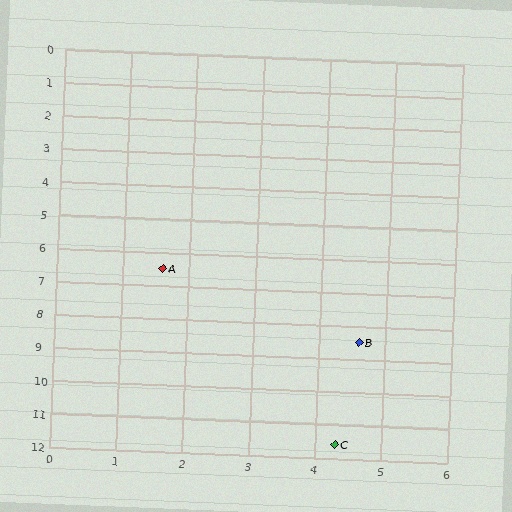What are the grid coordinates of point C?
Point C is at approximately (4.3, 11.6).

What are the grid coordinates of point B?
Point B is at approximately (4.6, 8.5).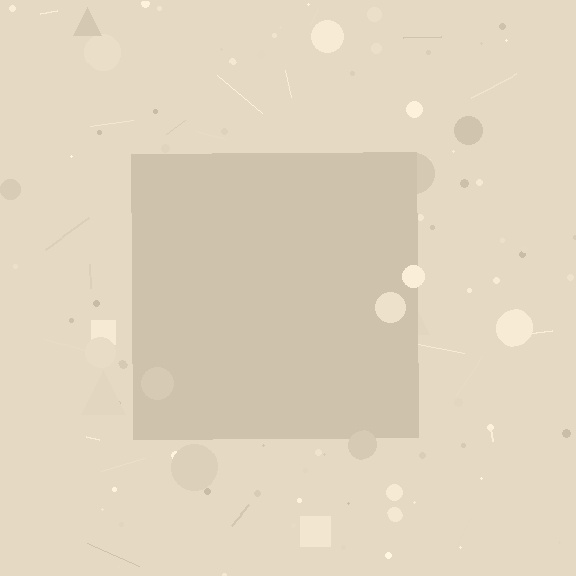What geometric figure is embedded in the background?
A square is embedded in the background.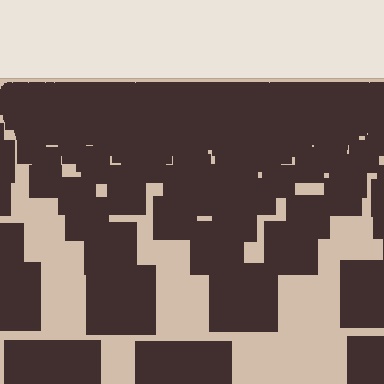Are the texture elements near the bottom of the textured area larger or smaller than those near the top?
Larger. Near the bottom, elements are closer to the viewer and appear at a bigger on-screen size.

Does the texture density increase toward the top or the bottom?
Density increases toward the top.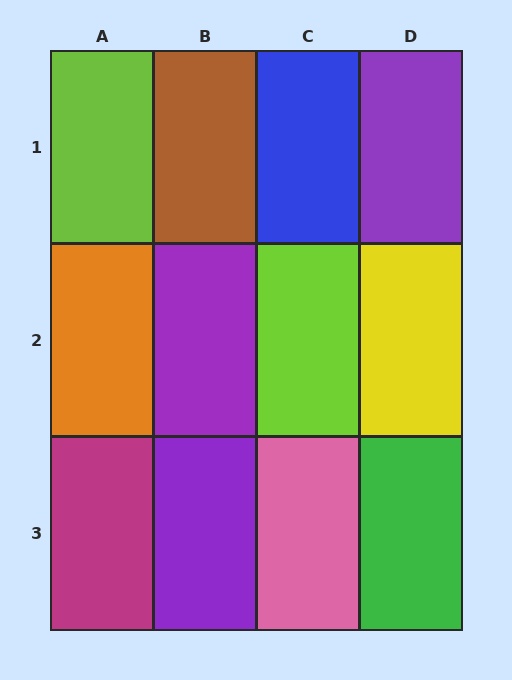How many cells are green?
1 cell is green.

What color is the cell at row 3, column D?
Green.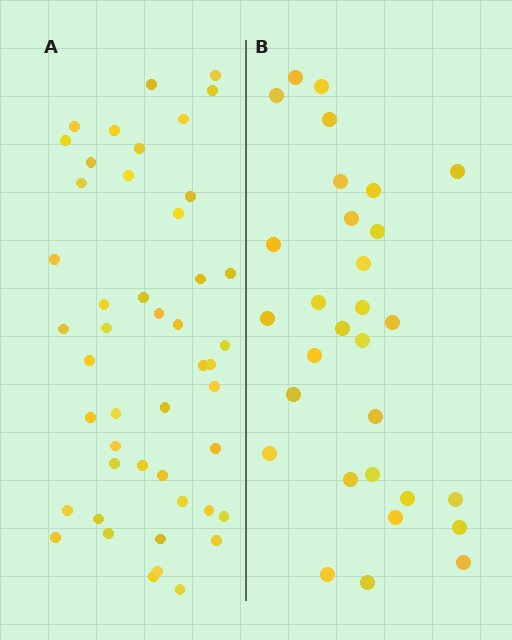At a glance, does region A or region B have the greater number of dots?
Region A (the left region) has more dots.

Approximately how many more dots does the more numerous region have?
Region A has approximately 15 more dots than region B.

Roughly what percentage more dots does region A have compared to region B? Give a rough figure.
About 55% more.